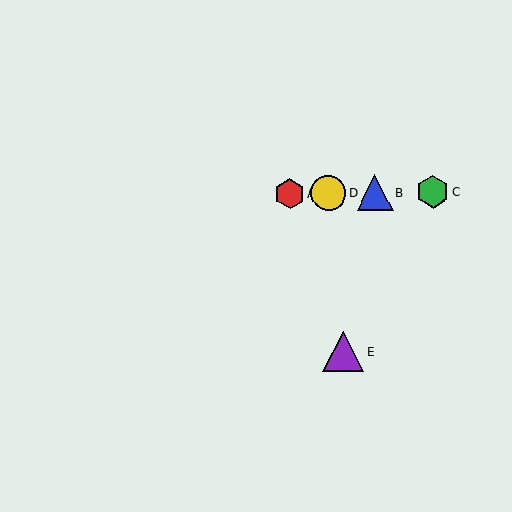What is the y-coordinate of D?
Object D is at y≈193.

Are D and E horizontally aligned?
No, D is at y≈193 and E is at y≈352.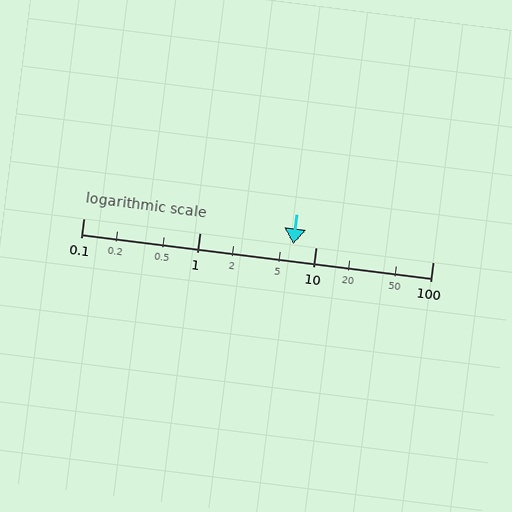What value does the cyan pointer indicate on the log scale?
The pointer indicates approximately 6.4.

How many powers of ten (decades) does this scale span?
The scale spans 3 decades, from 0.1 to 100.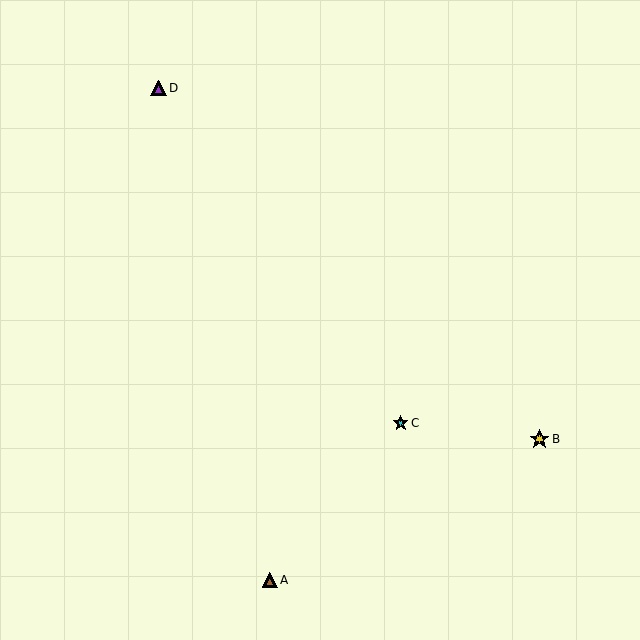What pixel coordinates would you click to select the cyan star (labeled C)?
Click at (401, 423) to select the cyan star C.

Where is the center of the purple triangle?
The center of the purple triangle is at (159, 88).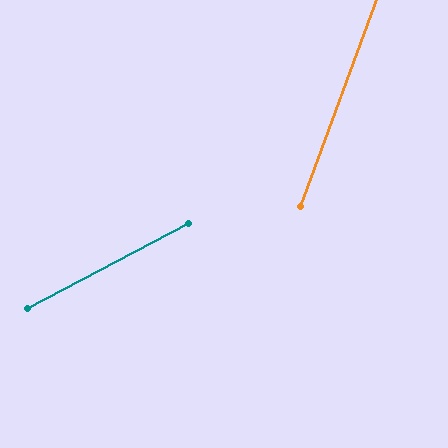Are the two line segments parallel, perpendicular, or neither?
Neither parallel nor perpendicular — they differ by about 42°.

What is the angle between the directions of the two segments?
Approximately 42 degrees.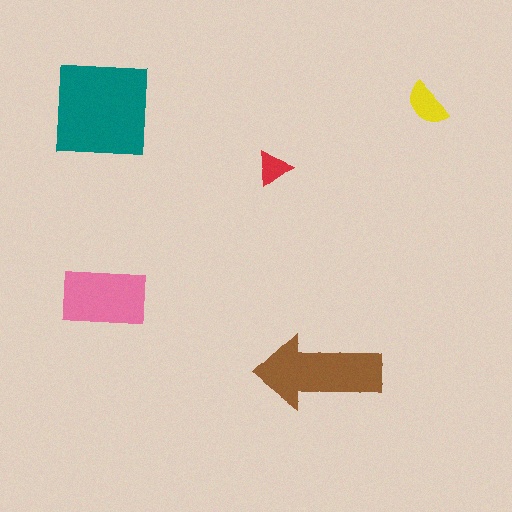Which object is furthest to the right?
The yellow semicircle is rightmost.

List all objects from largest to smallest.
The teal square, the brown arrow, the pink rectangle, the yellow semicircle, the red triangle.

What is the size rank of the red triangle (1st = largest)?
5th.